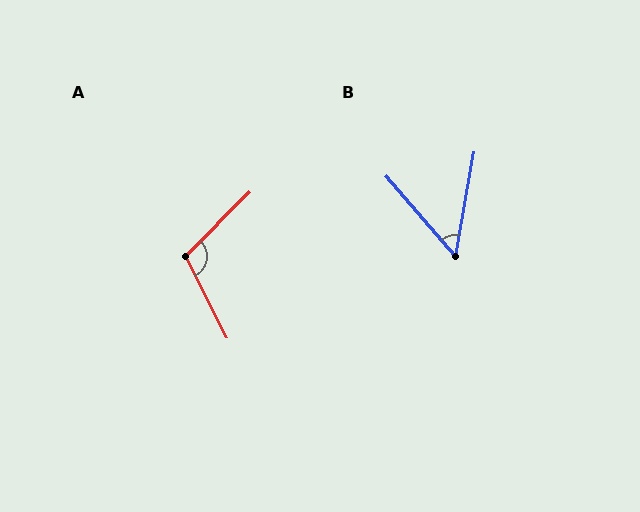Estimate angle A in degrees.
Approximately 108 degrees.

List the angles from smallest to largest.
B (51°), A (108°).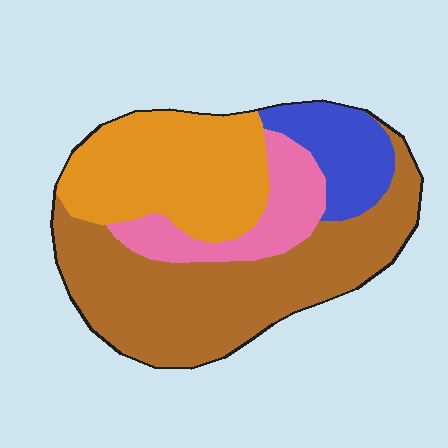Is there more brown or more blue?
Brown.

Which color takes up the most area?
Brown, at roughly 45%.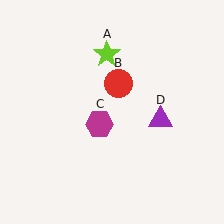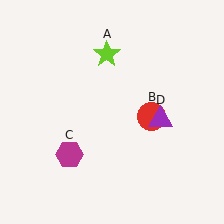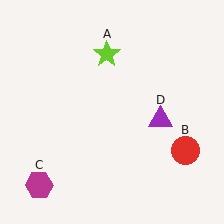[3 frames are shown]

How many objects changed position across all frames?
2 objects changed position: red circle (object B), magenta hexagon (object C).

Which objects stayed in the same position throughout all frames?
Lime star (object A) and purple triangle (object D) remained stationary.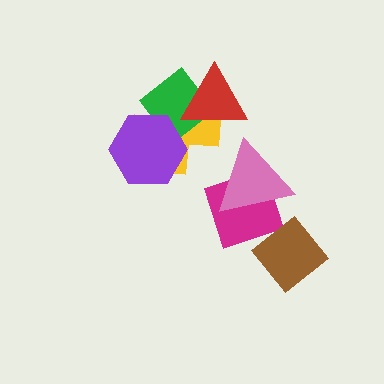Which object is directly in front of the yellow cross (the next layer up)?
The green diamond is directly in front of the yellow cross.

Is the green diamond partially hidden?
Yes, it is partially covered by another shape.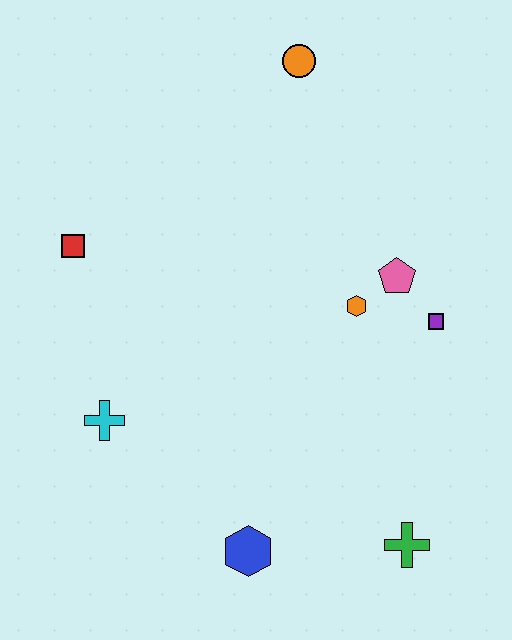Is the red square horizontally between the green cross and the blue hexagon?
No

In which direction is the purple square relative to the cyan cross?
The purple square is to the right of the cyan cross.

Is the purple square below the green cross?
No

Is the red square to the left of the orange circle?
Yes